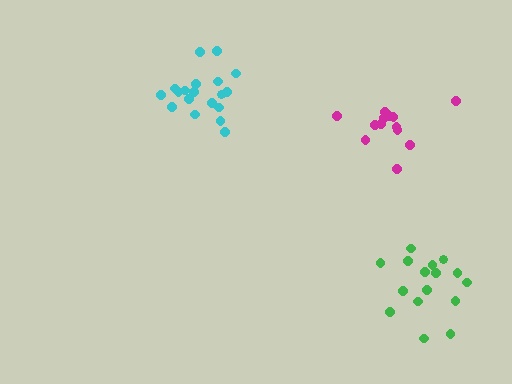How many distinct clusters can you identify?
There are 3 distinct clusters.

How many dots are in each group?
Group 1: 19 dots, Group 2: 13 dots, Group 3: 16 dots (48 total).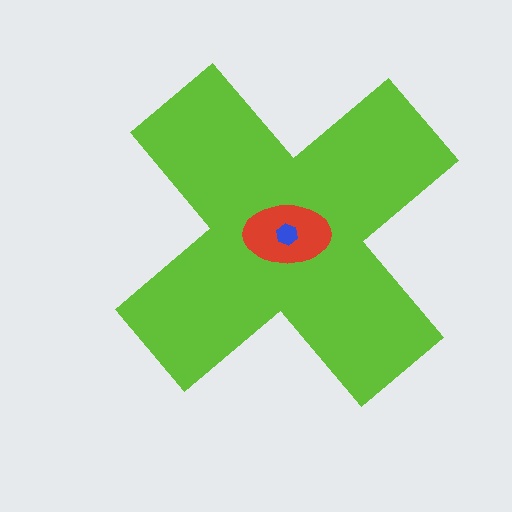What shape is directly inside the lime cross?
The red ellipse.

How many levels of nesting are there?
3.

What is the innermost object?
The blue hexagon.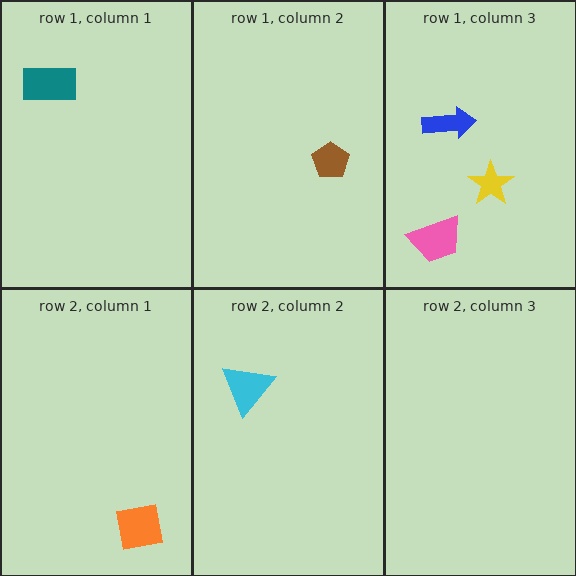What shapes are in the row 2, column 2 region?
The cyan triangle.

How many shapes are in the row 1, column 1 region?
1.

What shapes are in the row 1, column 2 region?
The brown pentagon.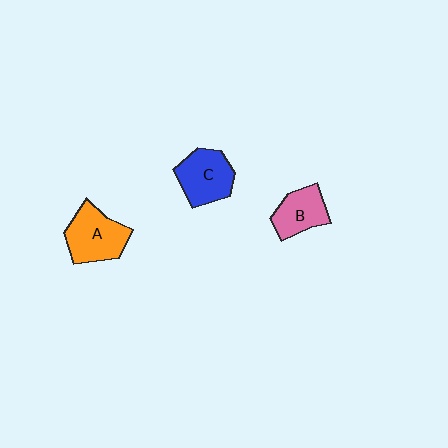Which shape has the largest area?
Shape A (orange).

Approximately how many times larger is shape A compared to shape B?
Approximately 1.3 times.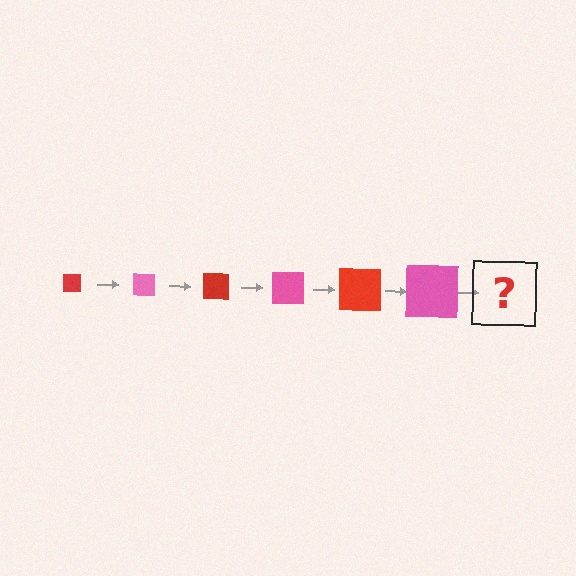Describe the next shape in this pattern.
It should be a red square, larger than the previous one.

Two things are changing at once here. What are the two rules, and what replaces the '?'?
The two rules are that the square grows larger each step and the color cycles through red and pink. The '?' should be a red square, larger than the previous one.